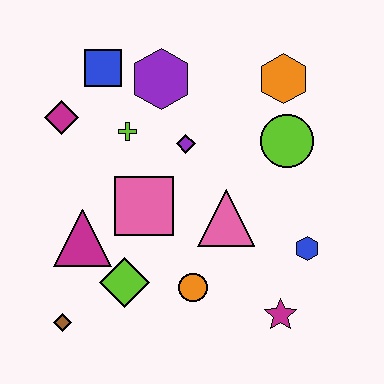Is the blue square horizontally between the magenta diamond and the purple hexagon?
Yes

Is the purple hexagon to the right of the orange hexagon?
No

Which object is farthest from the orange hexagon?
The brown diamond is farthest from the orange hexagon.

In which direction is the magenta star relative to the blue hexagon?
The magenta star is below the blue hexagon.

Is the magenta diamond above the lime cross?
Yes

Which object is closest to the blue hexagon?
The magenta star is closest to the blue hexagon.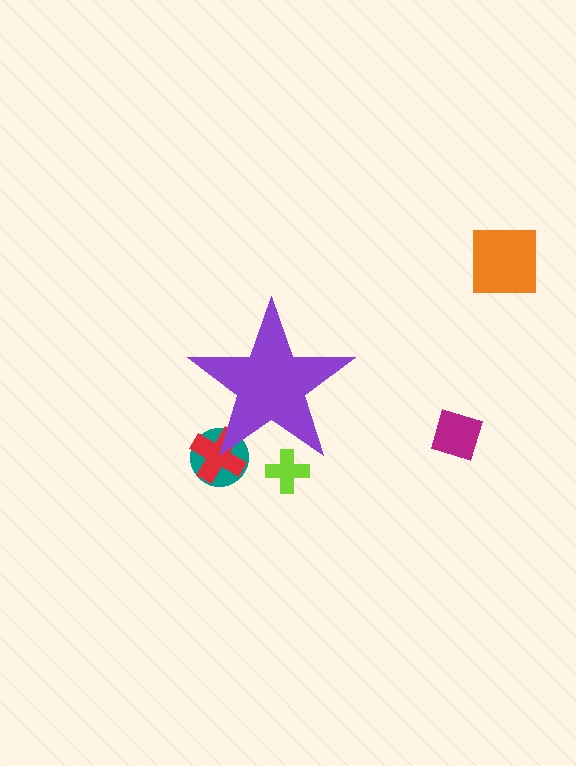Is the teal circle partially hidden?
Yes, the teal circle is partially hidden behind the purple star.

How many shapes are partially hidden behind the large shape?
3 shapes are partially hidden.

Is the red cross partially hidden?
Yes, the red cross is partially hidden behind the purple star.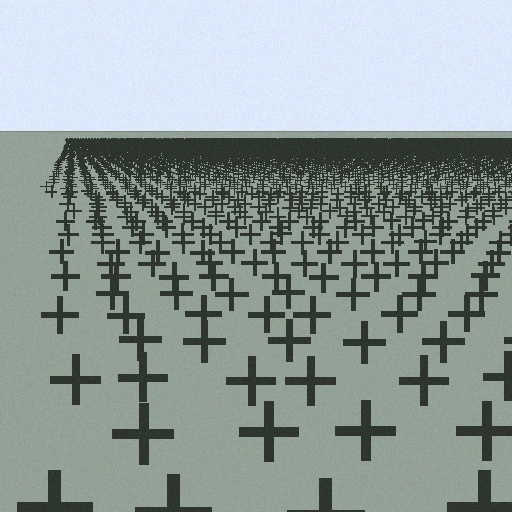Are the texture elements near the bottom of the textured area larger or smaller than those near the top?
Larger. Near the bottom, elements are closer to the viewer and appear at a bigger on-screen size.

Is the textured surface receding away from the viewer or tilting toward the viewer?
The surface is receding away from the viewer. Texture elements get smaller and denser toward the top.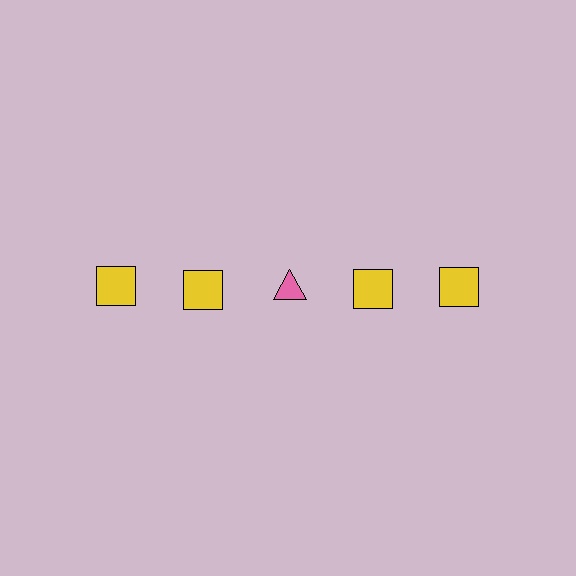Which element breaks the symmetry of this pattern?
The pink triangle in the top row, center column breaks the symmetry. All other shapes are yellow squares.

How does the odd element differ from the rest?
It differs in both color (pink instead of yellow) and shape (triangle instead of square).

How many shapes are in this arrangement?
There are 5 shapes arranged in a grid pattern.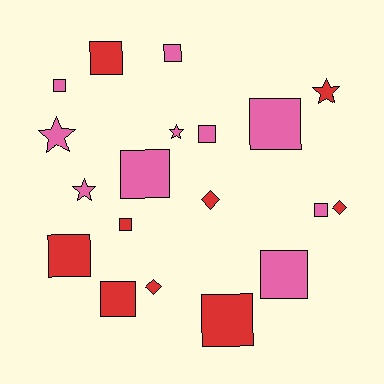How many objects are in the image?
There are 19 objects.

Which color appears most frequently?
Pink, with 10 objects.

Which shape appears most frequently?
Square, with 12 objects.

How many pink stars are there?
There are 3 pink stars.